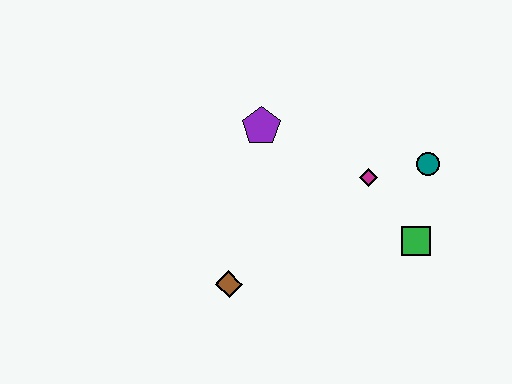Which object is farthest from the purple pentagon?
The green square is farthest from the purple pentagon.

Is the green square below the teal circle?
Yes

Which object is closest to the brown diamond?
The purple pentagon is closest to the brown diamond.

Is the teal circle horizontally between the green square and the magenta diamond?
No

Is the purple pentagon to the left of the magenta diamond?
Yes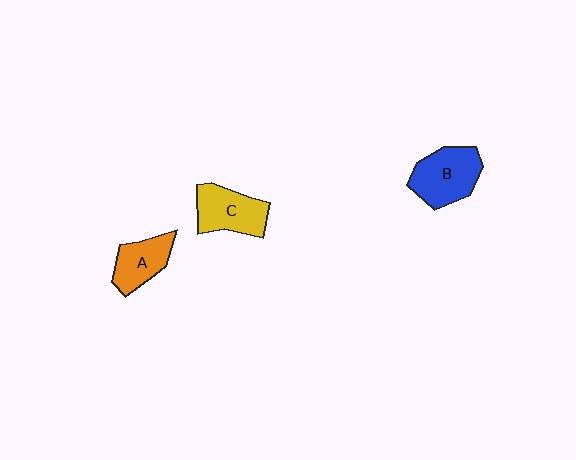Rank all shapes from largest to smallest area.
From largest to smallest: B (blue), C (yellow), A (orange).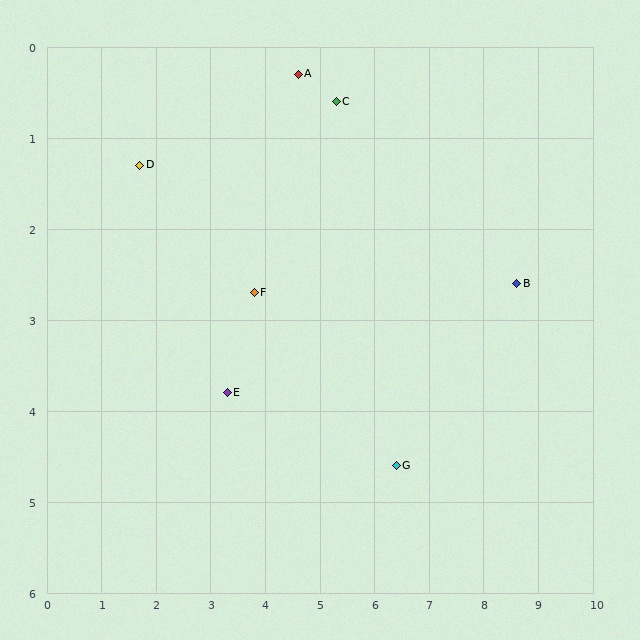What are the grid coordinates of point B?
Point B is at approximately (8.6, 2.6).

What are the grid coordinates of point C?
Point C is at approximately (5.3, 0.6).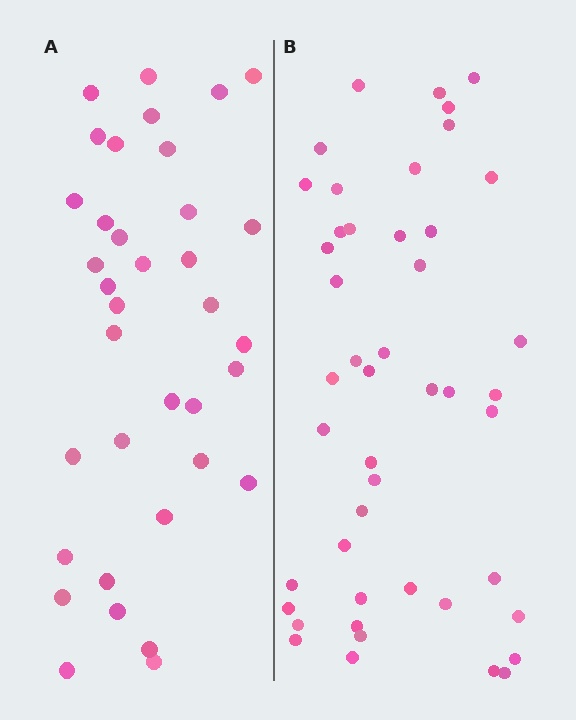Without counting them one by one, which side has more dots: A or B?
Region B (the right region) has more dots.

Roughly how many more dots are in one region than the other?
Region B has roughly 10 or so more dots than region A.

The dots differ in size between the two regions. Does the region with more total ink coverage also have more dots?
No. Region A has more total ink coverage because its dots are larger, but region B actually contains more individual dots. Total area can be misleading — the number of items is what matters here.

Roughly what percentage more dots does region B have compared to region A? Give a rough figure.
About 30% more.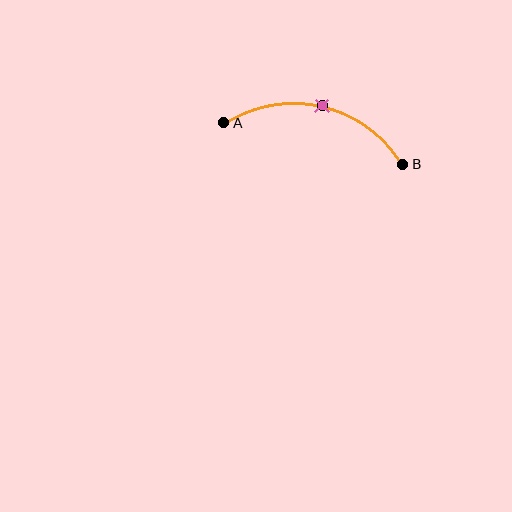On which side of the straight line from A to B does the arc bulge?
The arc bulges above the straight line connecting A and B.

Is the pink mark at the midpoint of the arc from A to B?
Yes. The pink mark lies on the arc at equal arc-length from both A and B — it is the arc midpoint.